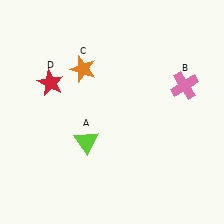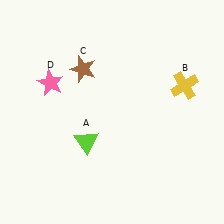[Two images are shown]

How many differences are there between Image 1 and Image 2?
There are 3 differences between the two images.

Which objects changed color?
B changed from pink to yellow. C changed from orange to brown. D changed from red to pink.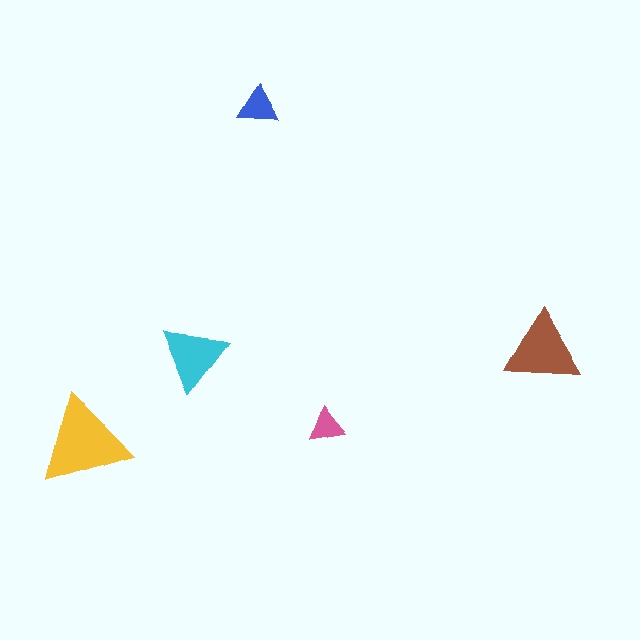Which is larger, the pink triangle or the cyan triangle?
The cyan one.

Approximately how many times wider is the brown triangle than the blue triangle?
About 2 times wider.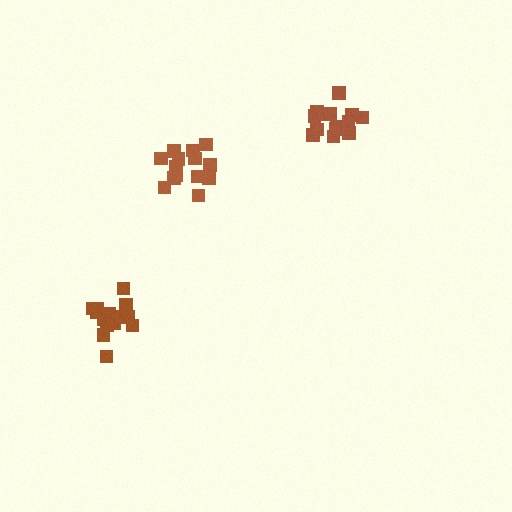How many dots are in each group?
Group 1: 15 dots, Group 2: 14 dots, Group 3: 14 dots (43 total).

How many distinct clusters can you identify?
There are 3 distinct clusters.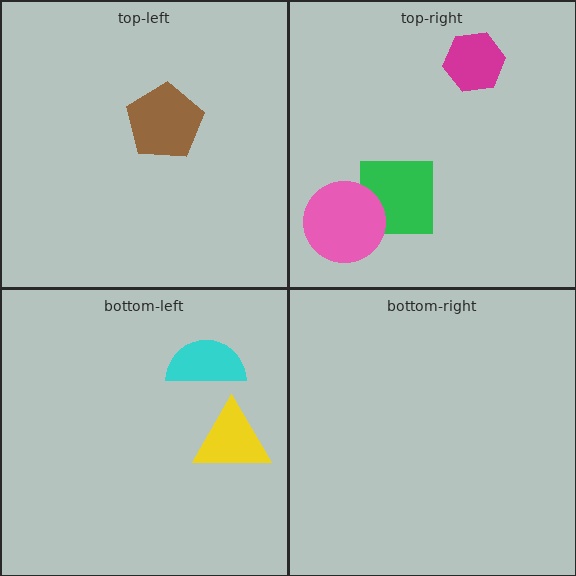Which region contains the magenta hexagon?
The top-right region.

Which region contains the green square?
The top-right region.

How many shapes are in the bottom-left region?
2.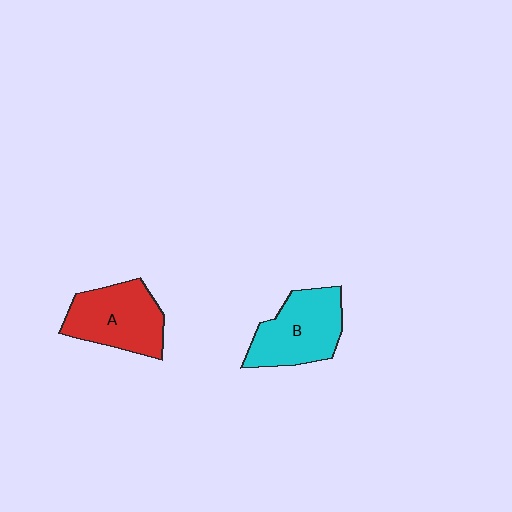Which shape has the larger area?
Shape B (cyan).